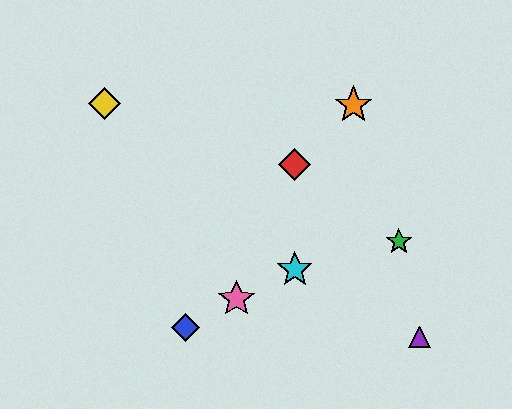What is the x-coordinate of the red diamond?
The red diamond is at x≈295.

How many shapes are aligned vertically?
2 shapes (the red diamond, the cyan star) are aligned vertically.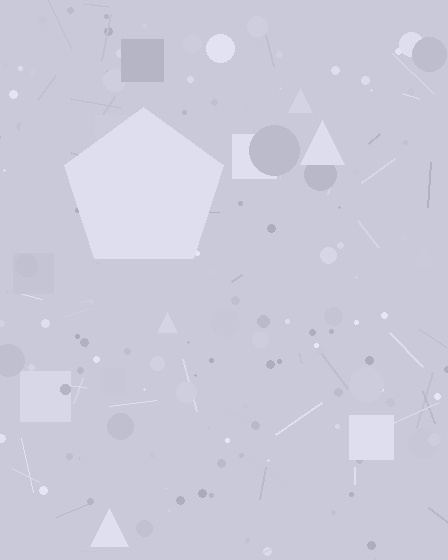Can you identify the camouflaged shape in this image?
The camouflaged shape is a pentagon.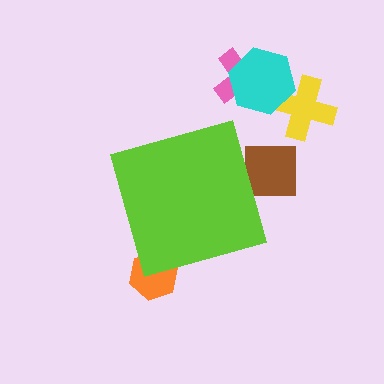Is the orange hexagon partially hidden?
Yes, the orange hexagon is partially hidden behind the lime diamond.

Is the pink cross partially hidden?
No, the pink cross is fully visible.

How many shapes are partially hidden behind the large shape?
2 shapes are partially hidden.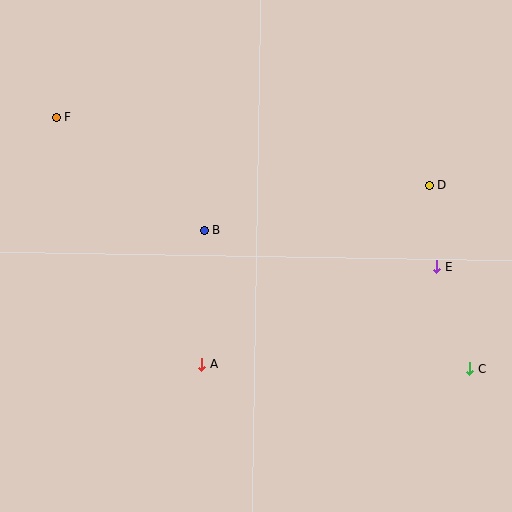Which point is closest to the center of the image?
Point B at (205, 230) is closest to the center.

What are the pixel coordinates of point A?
Point A is at (202, 364).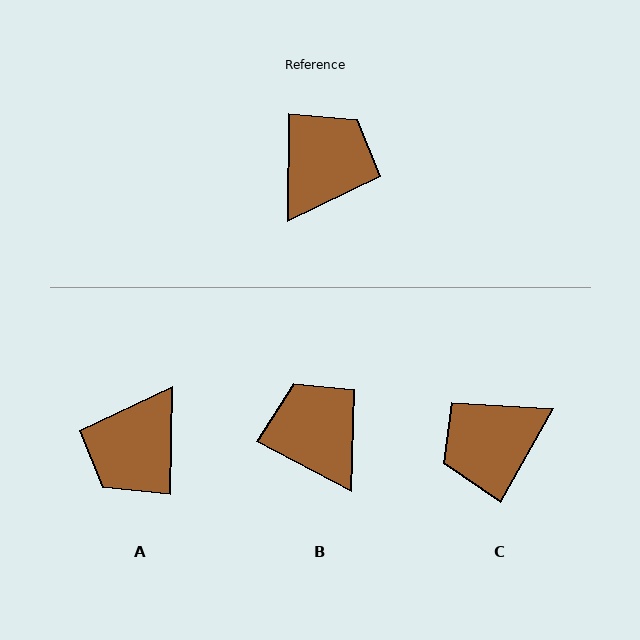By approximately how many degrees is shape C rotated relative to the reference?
Approximately 151 degrees counter-clockwise.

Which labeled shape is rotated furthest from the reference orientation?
A, about 180 degrees away.